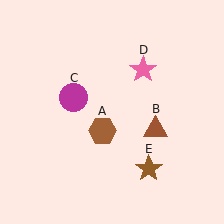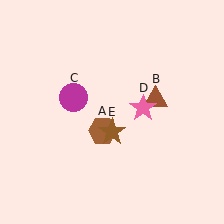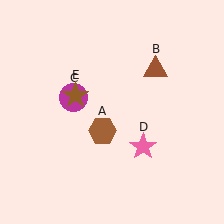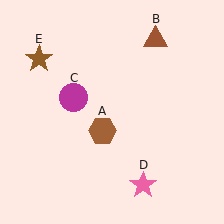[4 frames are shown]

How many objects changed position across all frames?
3 objects changed position: brown triangle (object B), pink star (object D), brown star (object E).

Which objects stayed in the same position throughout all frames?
Brown hexagon (object A) and magenta circle (object C) remained stationary.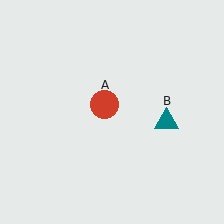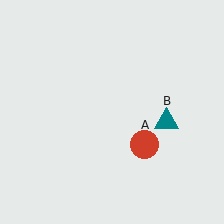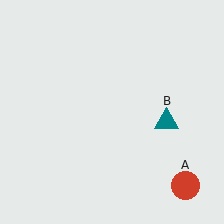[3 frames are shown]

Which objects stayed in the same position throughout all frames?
Teal triangle (object B) remained stationary.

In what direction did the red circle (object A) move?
The red circle (object A) moved down and to the right.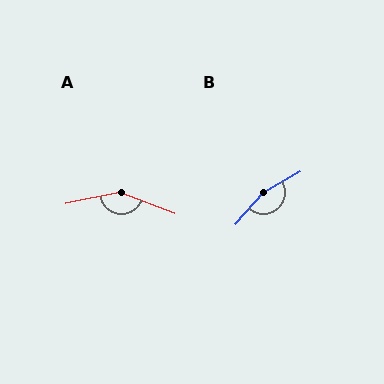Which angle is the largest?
B, at approximately 161 degrees.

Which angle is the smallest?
A, at approximately 147 degrees.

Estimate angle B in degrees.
Approximately 161 degrees.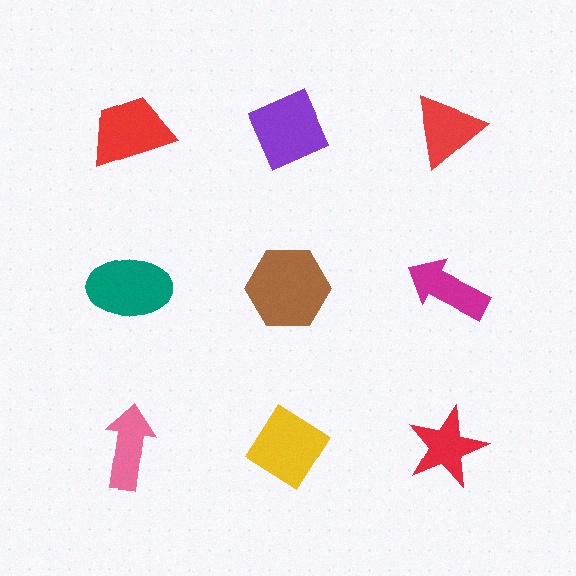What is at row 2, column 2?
A brown hexagon.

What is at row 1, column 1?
A red trapezoid.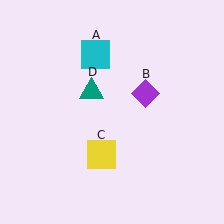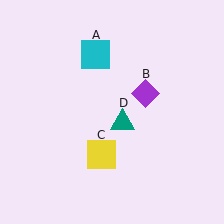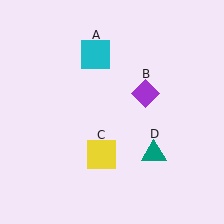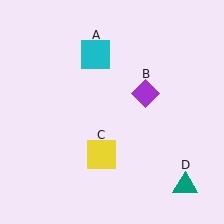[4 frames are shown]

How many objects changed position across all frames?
1 object changed position: teal triangle (object D).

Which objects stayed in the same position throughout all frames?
Cyan square (object A) and purple diamond (object B) and yellow square (object C) remained stationary.